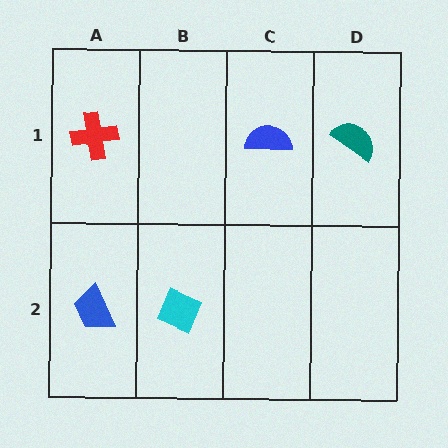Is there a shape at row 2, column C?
No, that cell is empty.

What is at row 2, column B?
A cyan diamond.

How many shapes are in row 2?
2 shapes.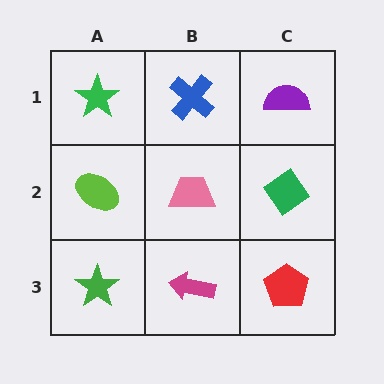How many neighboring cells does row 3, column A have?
2.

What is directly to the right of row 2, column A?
A pink trapezoid.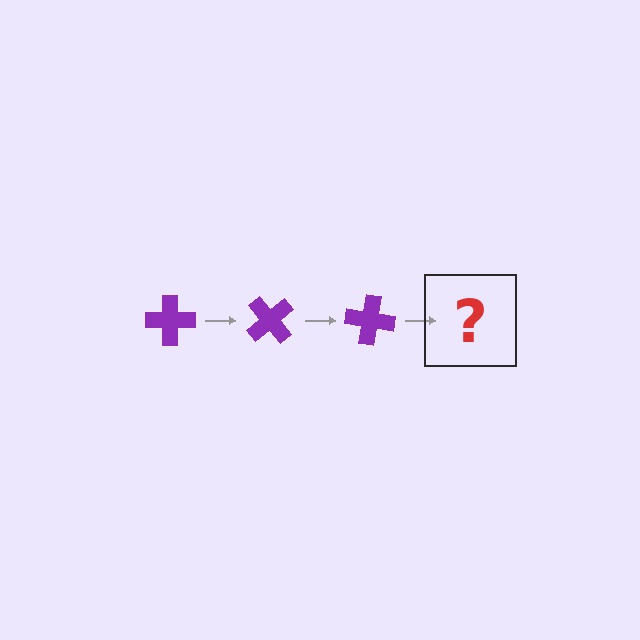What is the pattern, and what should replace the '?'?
The pattern is that the cross rotates 50 degrees each step. The '?' should be a purple cross rotated 150 degrees.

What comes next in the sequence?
The next element should be a purple cross rotated 150 degrees.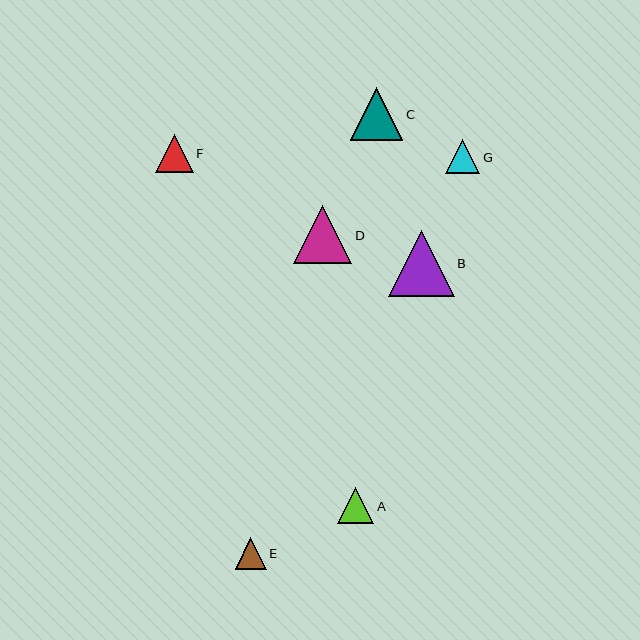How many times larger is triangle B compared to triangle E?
Triangle B is approximately 2.1 times the size of triangle E.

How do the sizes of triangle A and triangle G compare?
Triangle A and triangle G are approximately the same size.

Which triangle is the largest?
Triangle B is the largest with a size of approximately 65 pixels.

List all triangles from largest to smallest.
From largest to smallest: B, D, C, F, A, G, E.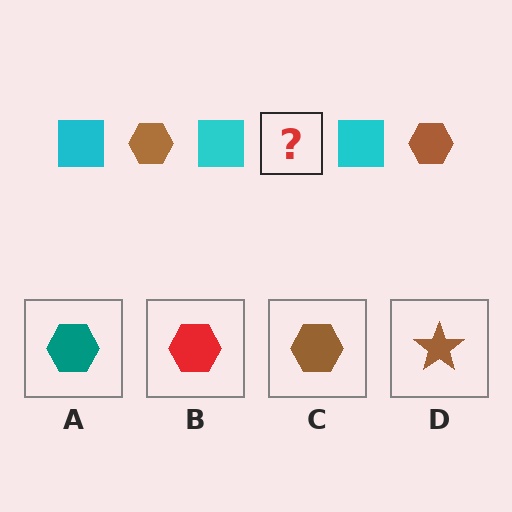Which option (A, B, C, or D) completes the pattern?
C.